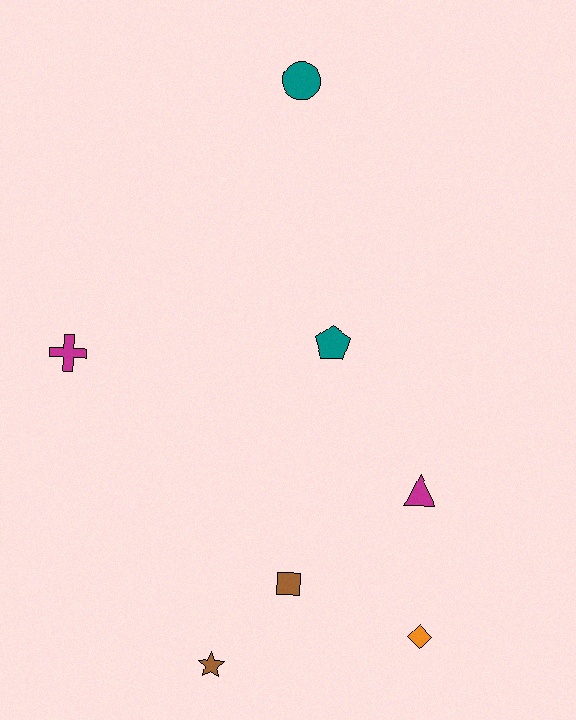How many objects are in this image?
There are 7 objects.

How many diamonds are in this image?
There is 1 diamond.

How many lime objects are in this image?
There are no lime objects.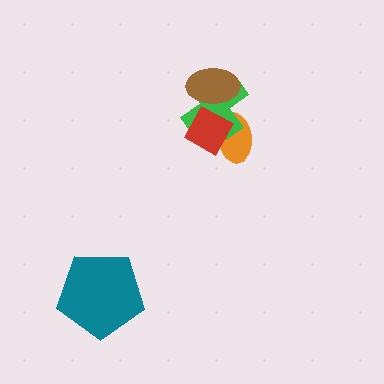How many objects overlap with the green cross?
3 objects overlap with the green cross.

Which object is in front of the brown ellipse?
The red diamond is in front of the brown ellipse.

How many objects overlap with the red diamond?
3 objects overlap with the red diamond.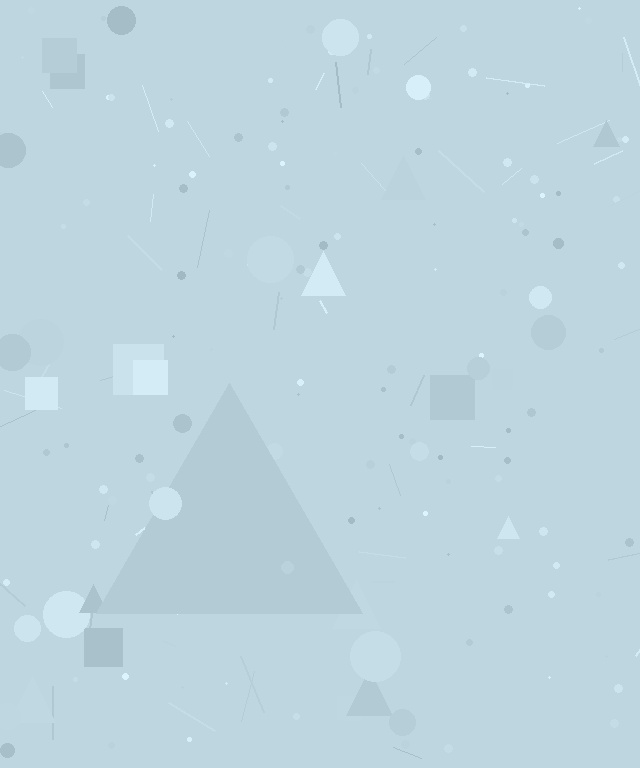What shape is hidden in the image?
A triangle is hidden in the image.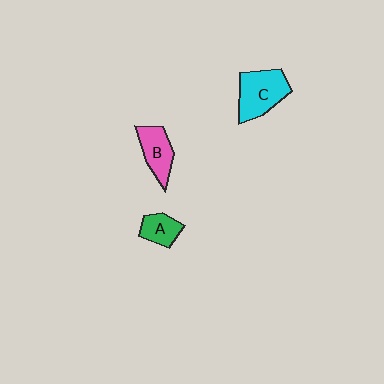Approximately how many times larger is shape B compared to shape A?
Approximately 1.4 times.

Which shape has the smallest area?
Shape A (green).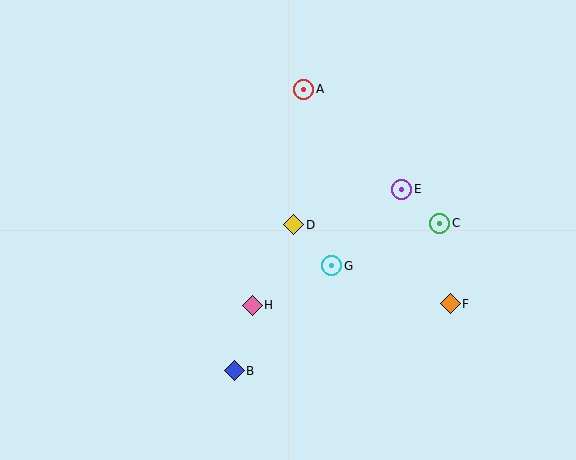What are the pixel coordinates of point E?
Point E is at (402, 189).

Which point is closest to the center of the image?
Point D at (294, 225) is closest to the center.